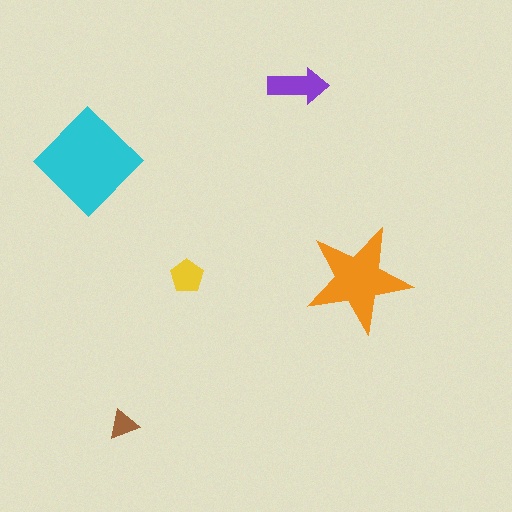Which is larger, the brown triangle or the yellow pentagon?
The yellow pentagon.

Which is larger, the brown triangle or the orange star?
The orange star.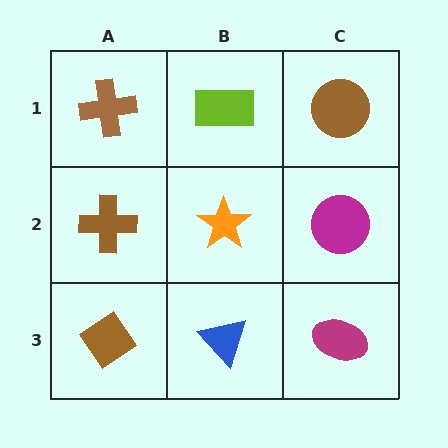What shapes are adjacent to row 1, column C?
A magenta circle (row 2, column C), a lime rectangle (row 1, column B).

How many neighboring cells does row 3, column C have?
2.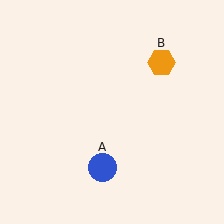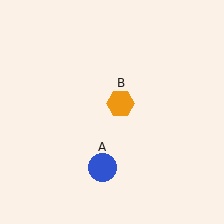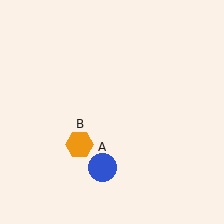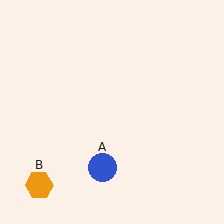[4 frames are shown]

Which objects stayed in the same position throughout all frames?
Blue circle (object A) remained stationary.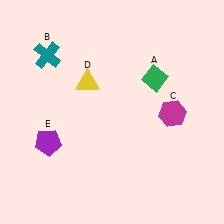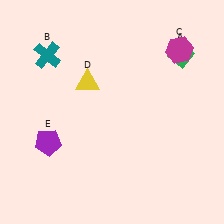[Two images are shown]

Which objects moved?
The objects that moved are: the green diamond (A), the magenta hexagon (C).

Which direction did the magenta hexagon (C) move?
The magenta hexagon (C) moved up.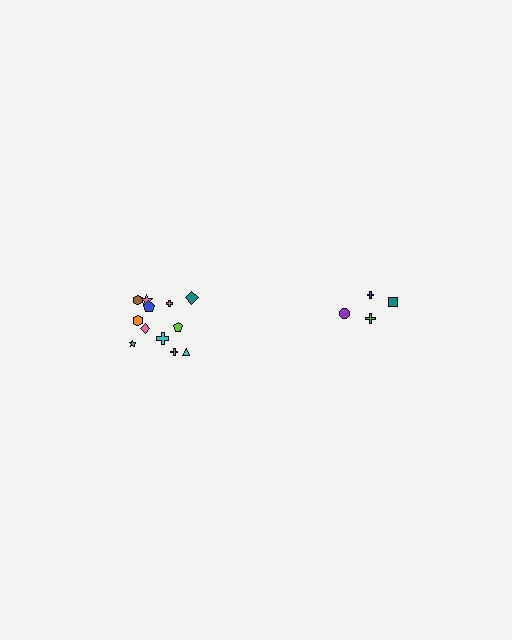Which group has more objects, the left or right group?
The left group.